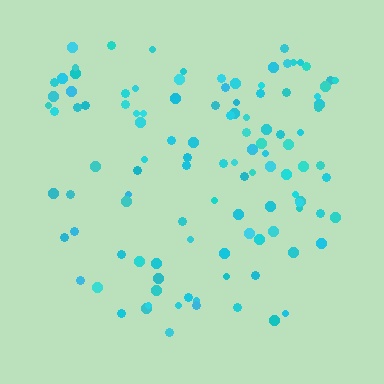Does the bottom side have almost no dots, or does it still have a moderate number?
Still a moderate number, just noticeably fewer than the top.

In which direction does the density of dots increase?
From bottom to top, with the top side densest.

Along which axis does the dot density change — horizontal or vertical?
Vertical.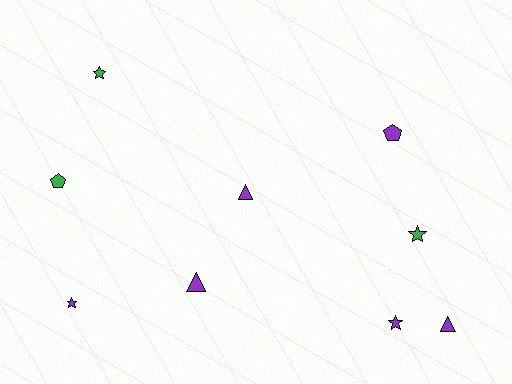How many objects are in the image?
There are 9 objects.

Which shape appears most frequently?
Star, with 4 objects.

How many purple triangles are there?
There are 3 purple triangles.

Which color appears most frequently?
Purple, with 6 objects.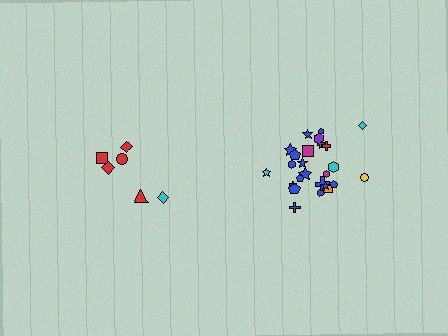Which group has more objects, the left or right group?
The right group.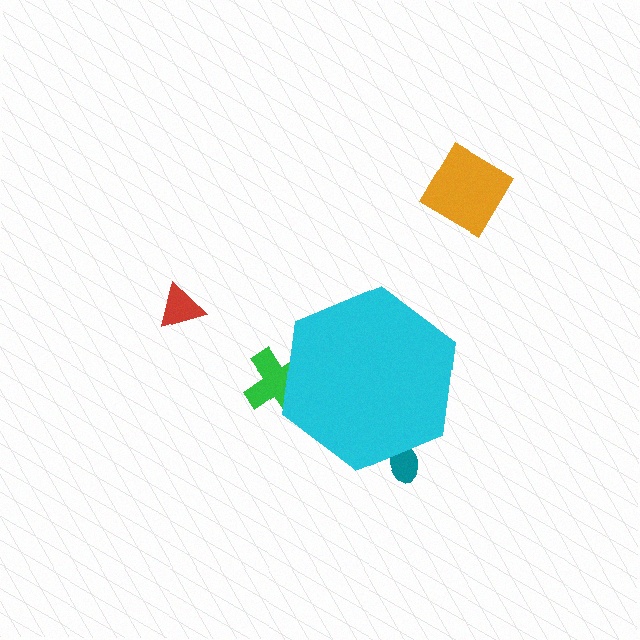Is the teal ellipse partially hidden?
Yes, the teal ellipse is partially hidden behind the cyan hexagon.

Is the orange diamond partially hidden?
No, the orange diamond is fully visible.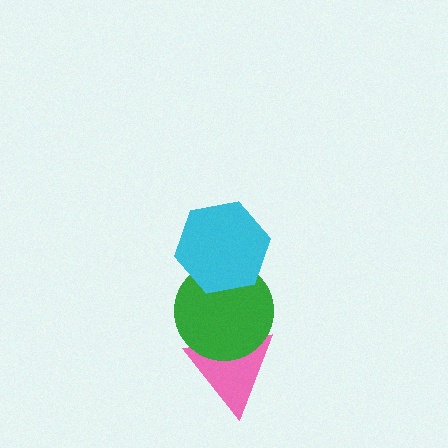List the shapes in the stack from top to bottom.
From top to bottom: the cyan hexagon, the green circle, the pink triangle.